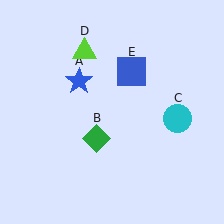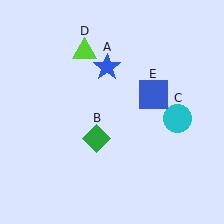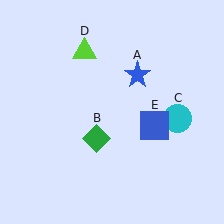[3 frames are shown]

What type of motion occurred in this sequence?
The blue star (object A), blue square (object E) rotated clockwise around the center of the scene.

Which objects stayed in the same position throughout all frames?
Green diamond (object B) and cyan circle (object C) and lime triangle (object D) remained stationary.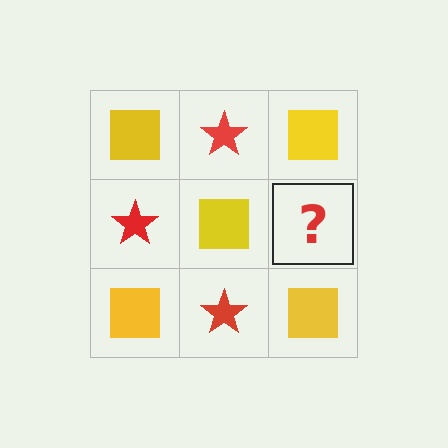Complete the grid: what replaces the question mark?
The question mark should be replaced with a red star.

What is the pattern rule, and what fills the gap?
The rule is that it alternates yellow square and red star in a checkerboard pattern. The gap should be filled with a red star.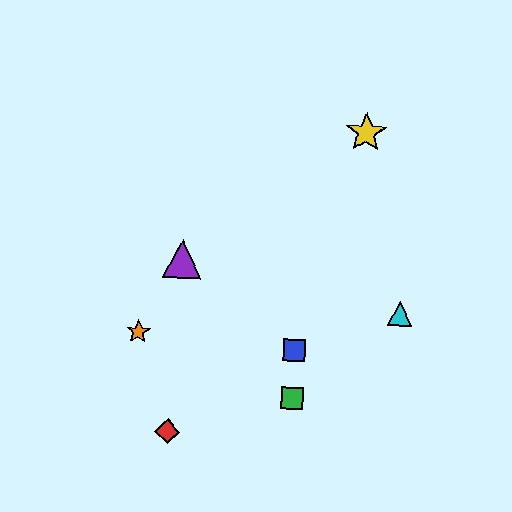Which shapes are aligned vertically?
The blue square, the green square are aligned vertically.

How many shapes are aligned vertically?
2 shapes (the blue square, the green square) are aligned vertically.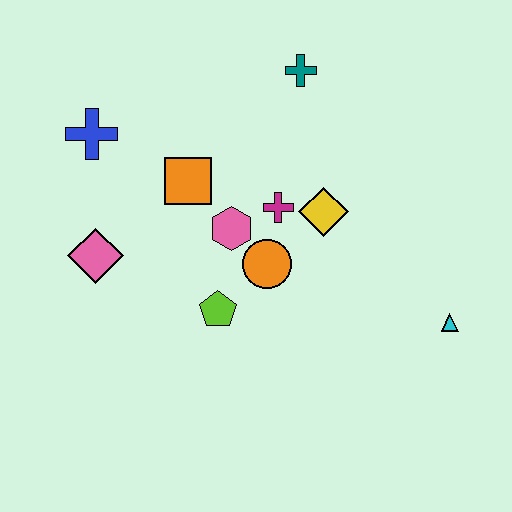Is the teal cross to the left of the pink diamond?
No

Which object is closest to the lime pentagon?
The orange circle is closest to the lime pentagon.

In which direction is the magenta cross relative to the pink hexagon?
The magenta cross is to the right of the pink hexagon.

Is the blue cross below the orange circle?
No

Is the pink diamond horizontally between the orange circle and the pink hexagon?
No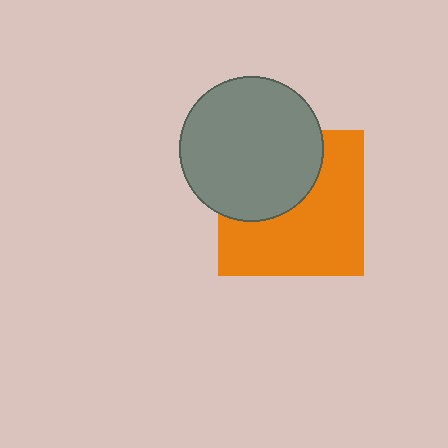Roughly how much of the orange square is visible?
About half of it is visible (roughly 60%).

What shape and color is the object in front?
The object in front is a gray circle.